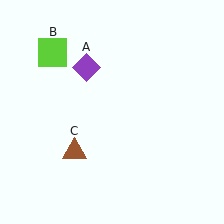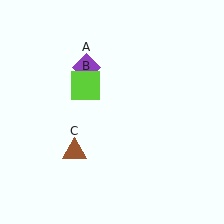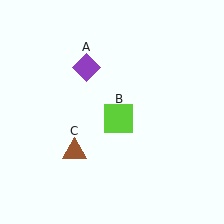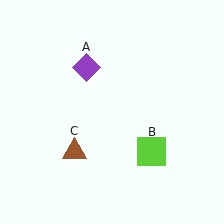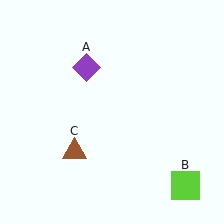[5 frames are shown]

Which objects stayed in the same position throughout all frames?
Purple diamond (object A) and brown triangle (object C) remained stationary.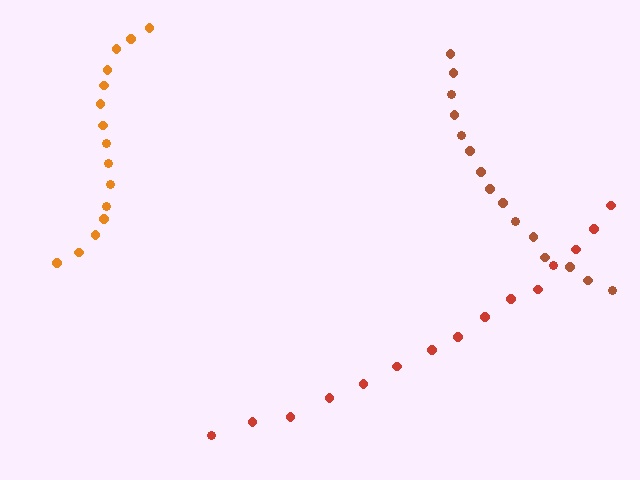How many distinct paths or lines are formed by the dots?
There are 3 distinct paths.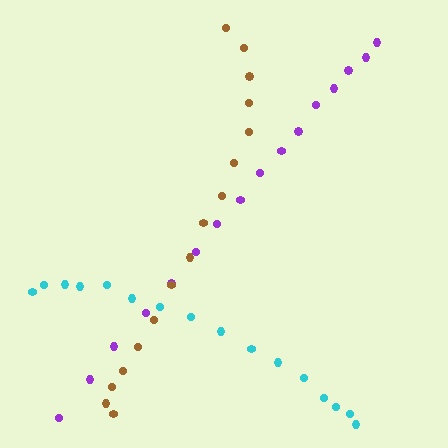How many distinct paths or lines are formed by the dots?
There are 3 distinct paths.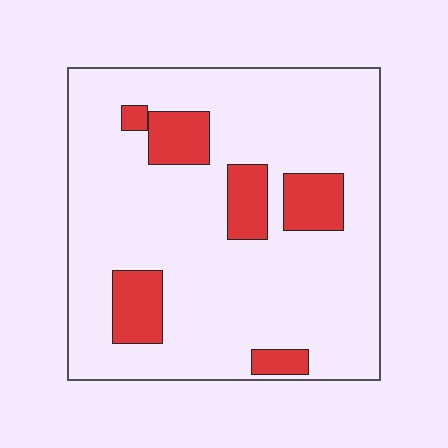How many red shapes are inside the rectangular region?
6.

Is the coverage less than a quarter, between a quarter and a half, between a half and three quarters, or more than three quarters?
Less than a quarter.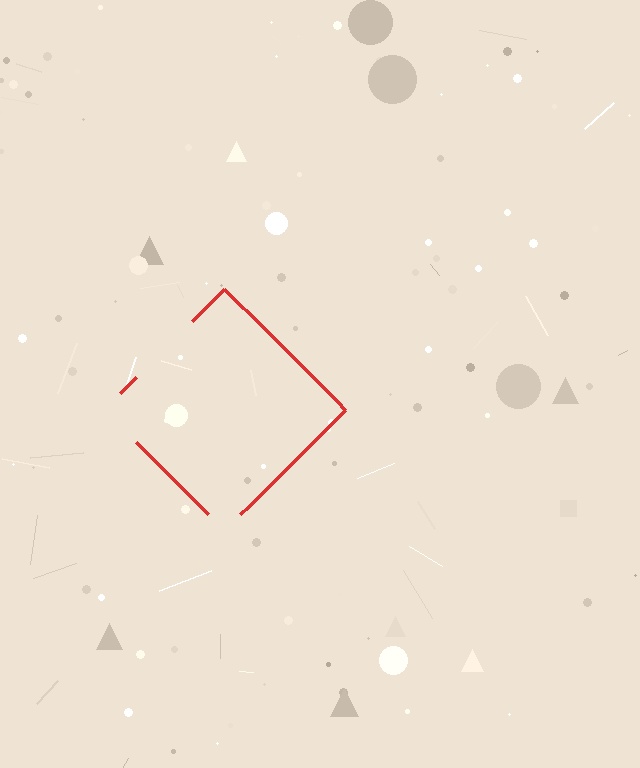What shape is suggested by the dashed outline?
The dashed outline suggests a diamond.